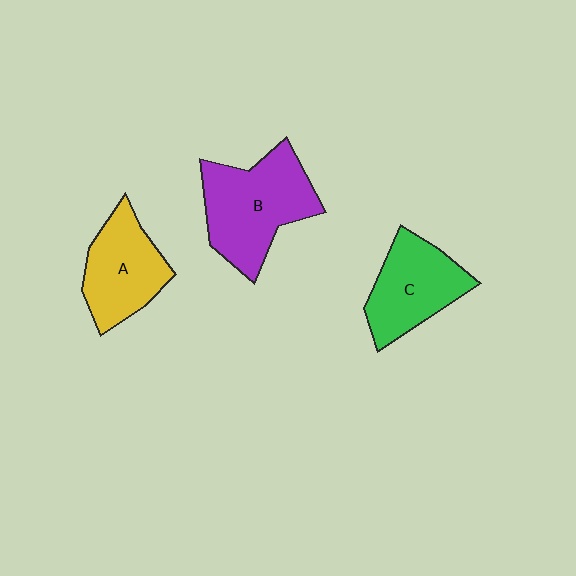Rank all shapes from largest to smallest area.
From largest to smallest: B (purple), C (green), A (yellow).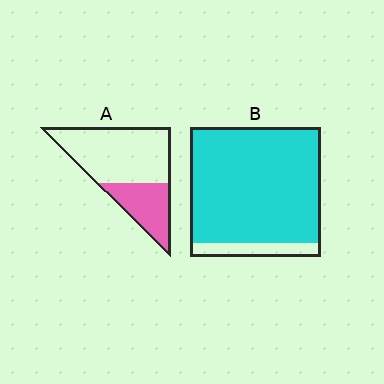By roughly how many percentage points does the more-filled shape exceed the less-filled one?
By roughly 55 percentage points (B over A).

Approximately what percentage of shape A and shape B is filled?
A is approximately 30% and B is approximately 90%.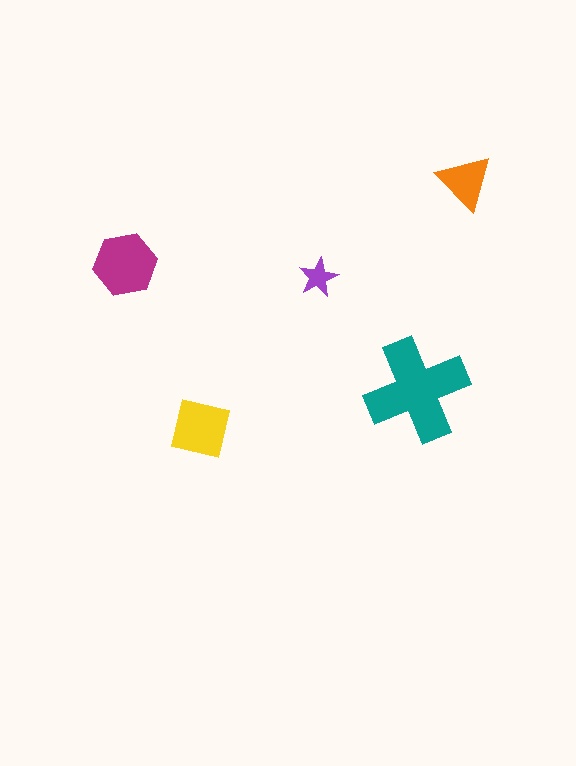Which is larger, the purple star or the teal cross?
The teal cross.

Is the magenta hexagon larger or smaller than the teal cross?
Smaller.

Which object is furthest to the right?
The orange triangle is rightmost.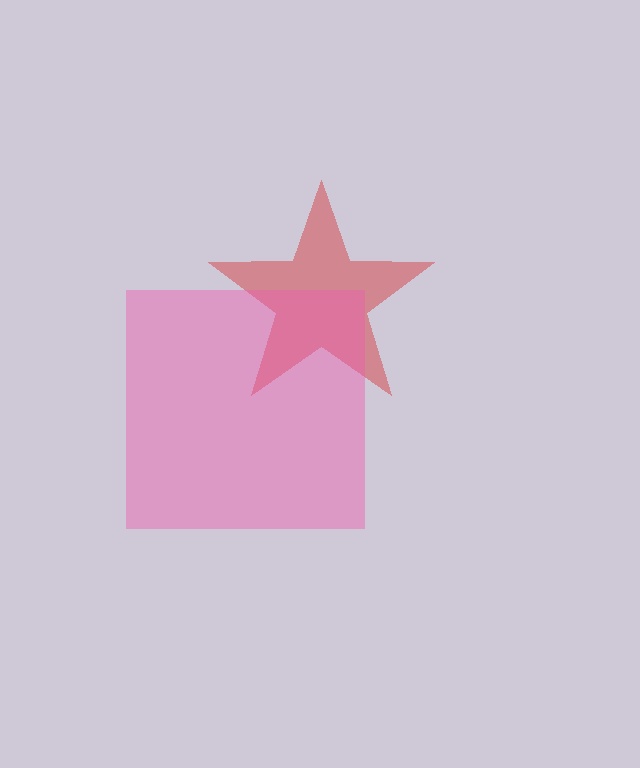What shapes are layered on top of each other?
The layered shapes are: a red star, a pink square.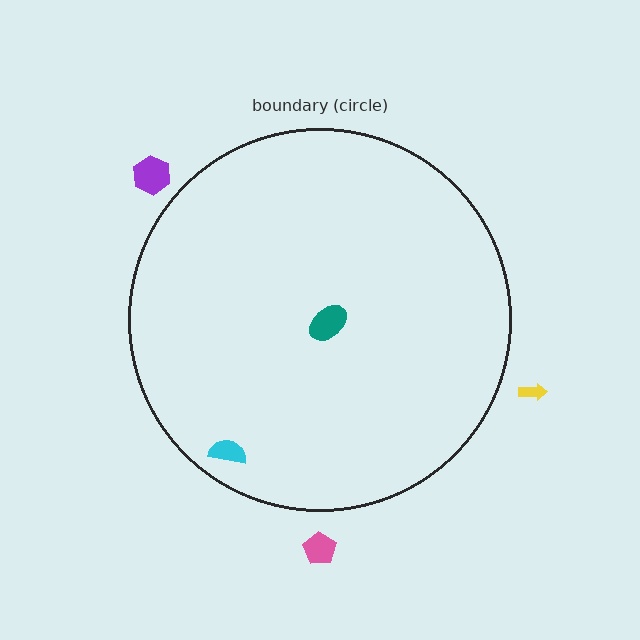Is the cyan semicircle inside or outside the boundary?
Inside.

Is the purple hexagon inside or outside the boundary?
Outside.